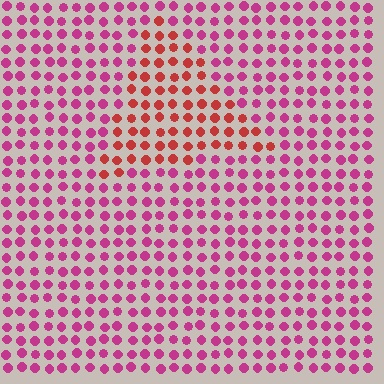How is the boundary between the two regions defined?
The boundary is defined purely by a slight shift in hue (about 37 degrees). Spacing, size, and orientation are identical on both sides.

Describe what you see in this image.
The image is filled with small magenta elements in a uniform arrangement. A triangle-shaped region is visible where the elements are tinted to a slightly different hue, forming a subtle color boundary.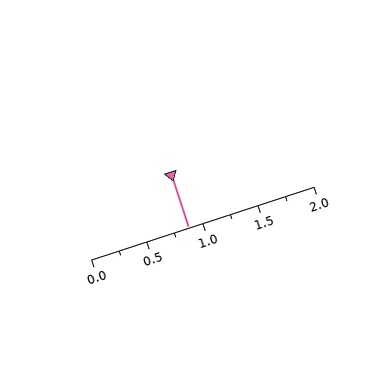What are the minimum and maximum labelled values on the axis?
The axis runs from 0.0 to 2.0.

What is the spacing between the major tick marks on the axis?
The major ticks are spaced 0.5 apart.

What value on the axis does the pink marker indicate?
The marker indicates approximately 0.88.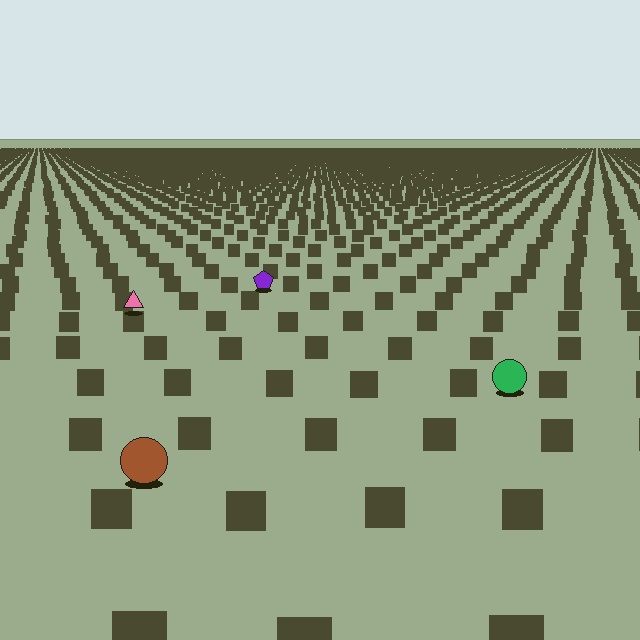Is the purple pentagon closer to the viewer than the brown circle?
No. The brown circle is closer — you can tell from the texture gradient: the ground texture is coarser near it.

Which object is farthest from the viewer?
The purple pentagon is farthest from the viewer. It appears smaller and the ground texture around it is denser.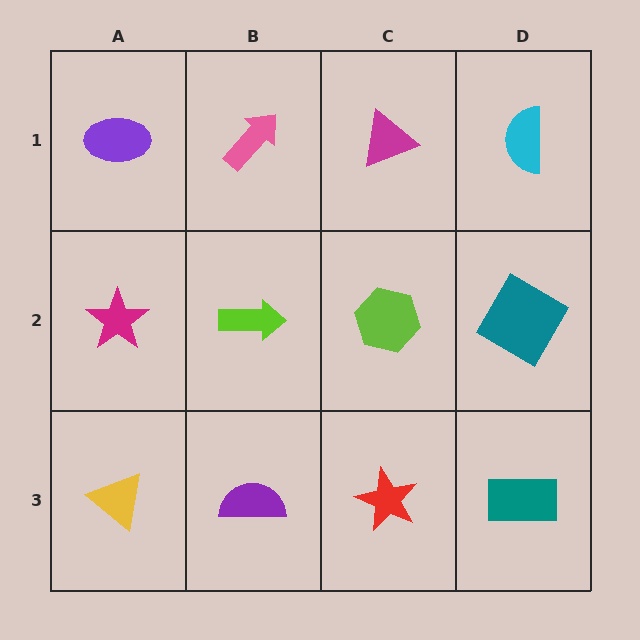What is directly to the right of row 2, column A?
A lime arrow.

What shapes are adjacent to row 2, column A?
A purple ellipse (row 1, column A), a yellow triangle (row 3, column A), a lime arrow (row 2, column B).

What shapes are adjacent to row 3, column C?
A lime hexagon (row 2, column C), a purple semicircle (row 3, column B), a teal rectangle (row 3, column D).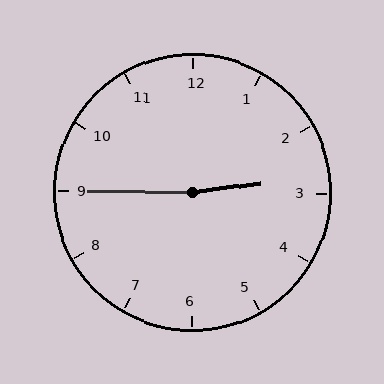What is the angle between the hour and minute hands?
Approximately 172 degrees.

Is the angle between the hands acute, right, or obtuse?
It is obtuse.